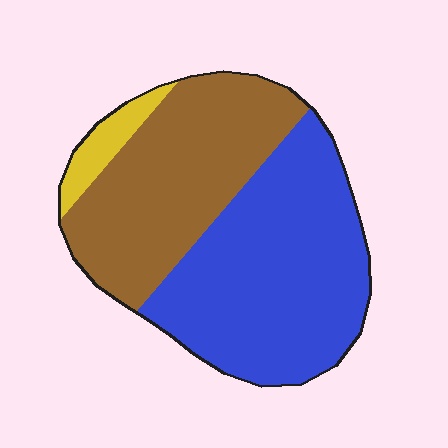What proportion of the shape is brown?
Brown covers 41% of the shape.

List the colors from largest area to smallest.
From largest to smallest: blue, brown, yellow.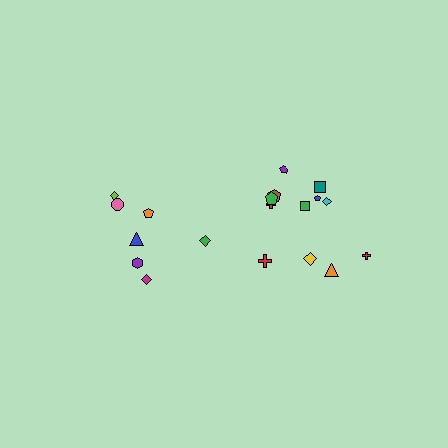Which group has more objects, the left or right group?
The right group.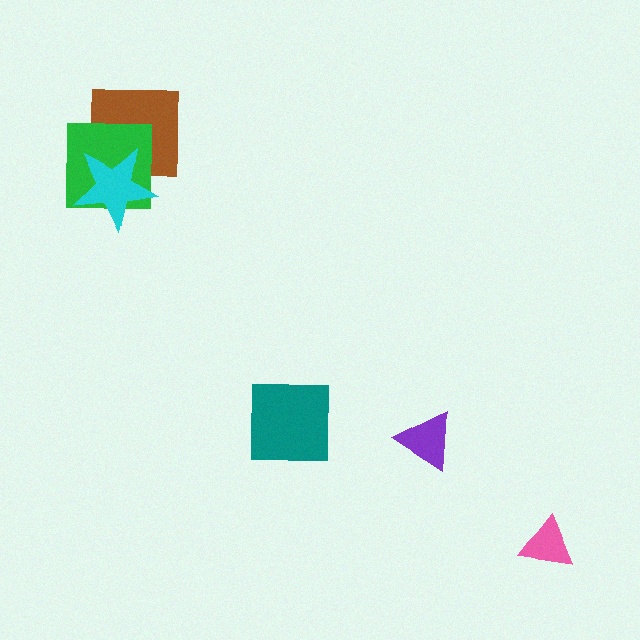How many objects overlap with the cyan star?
2 objects overlap with the cyan star.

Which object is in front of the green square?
The cyan star is in front of the green square.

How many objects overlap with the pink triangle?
0 objects overlap with the pink triangle.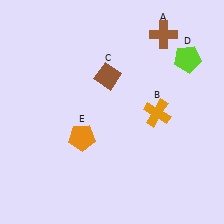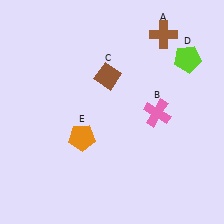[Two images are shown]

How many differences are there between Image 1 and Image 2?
There is 1 difference between the two images.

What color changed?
The cross (B) changed from orange in Image 1 to pink in Image 2.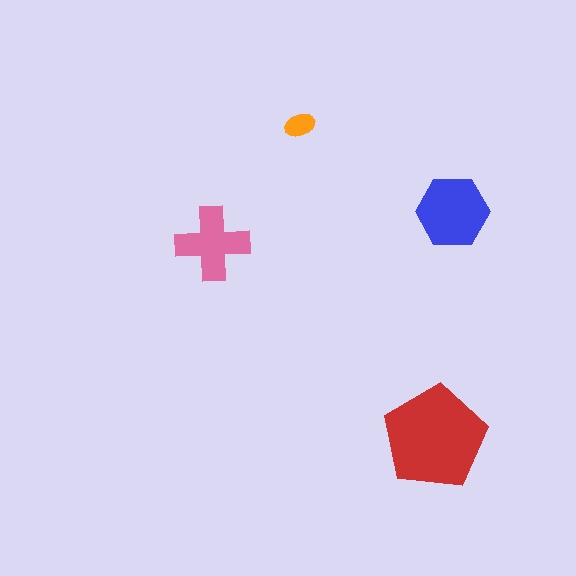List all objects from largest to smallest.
The red pentagon, the blue hexagon, the pink cross, the orange ellipse.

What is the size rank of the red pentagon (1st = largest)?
1st.